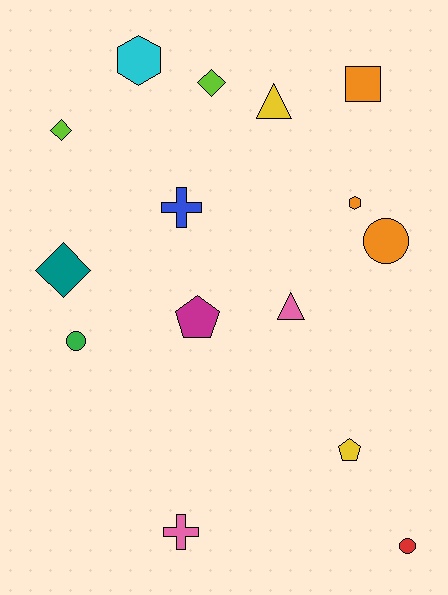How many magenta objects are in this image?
There is 1 magenta object.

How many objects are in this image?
There are 15 objects.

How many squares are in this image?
There is 1 square.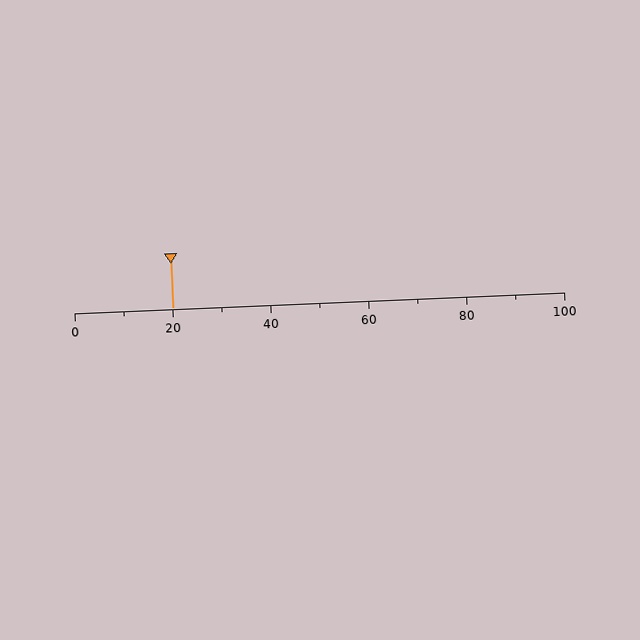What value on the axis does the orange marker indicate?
The marker indicates approximately 20.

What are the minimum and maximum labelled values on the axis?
The axis runs from 0 to 100.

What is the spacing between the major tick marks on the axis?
The major ticks are spaced 20 apart.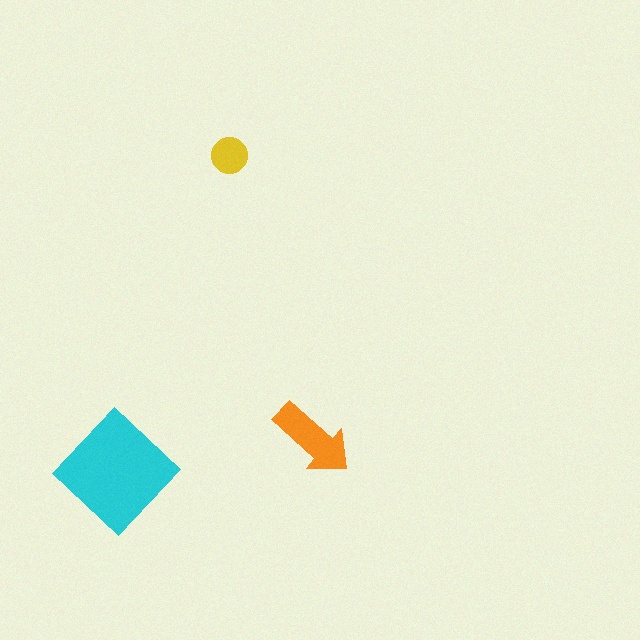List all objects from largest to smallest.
The cyan diamond, the orange arrow, the yellow circle.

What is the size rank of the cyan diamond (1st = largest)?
1st.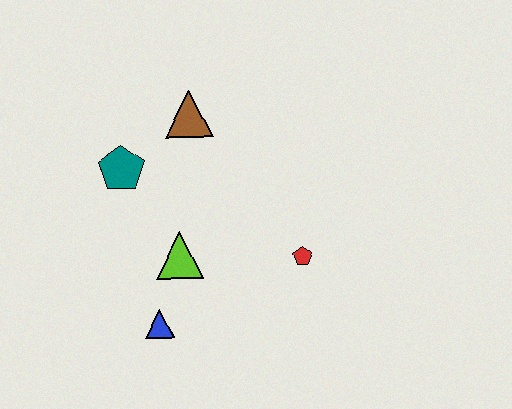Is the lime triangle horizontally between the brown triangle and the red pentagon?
No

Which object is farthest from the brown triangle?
The blue triangle is farthest from the brown triangle.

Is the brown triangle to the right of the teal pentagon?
Yes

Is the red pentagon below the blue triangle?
No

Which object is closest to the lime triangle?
The blue triangle is closest to the lime triangle.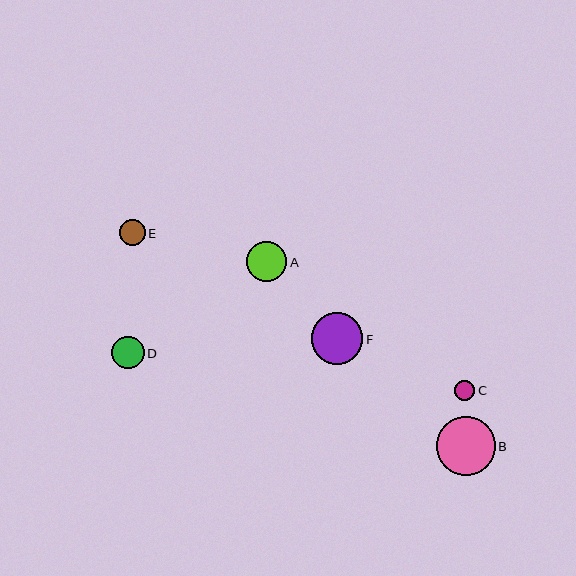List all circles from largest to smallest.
From largest to smallest: B, F, A, D, E, C.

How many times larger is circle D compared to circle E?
Circle D is approximately 1.3 times the size of circle E.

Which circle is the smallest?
Circle C is the smallest with a size of approximately 20 pixels.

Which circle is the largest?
Circle B is the largest with a size of approximately 58 pixels.